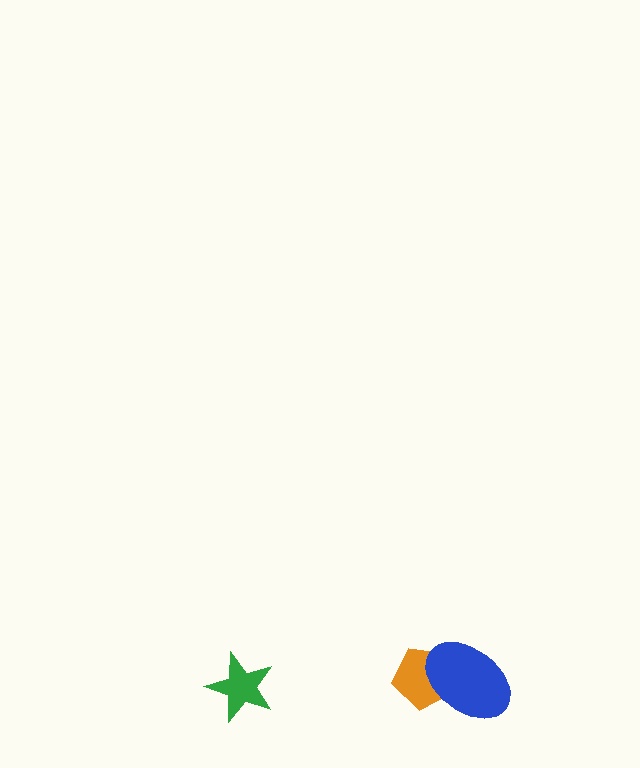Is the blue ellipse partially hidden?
No, no other shape covers it.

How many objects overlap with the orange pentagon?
1 object overlaps with the orange pentagon.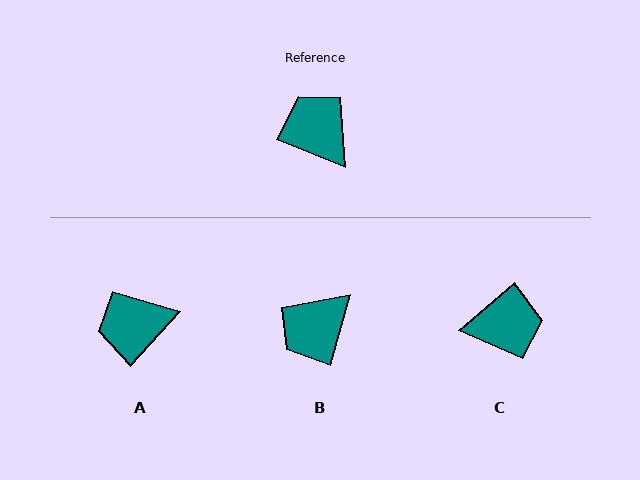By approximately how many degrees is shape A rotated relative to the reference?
Approximately 70 degrees counter-clockwise.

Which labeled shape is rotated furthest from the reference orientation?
C, about 117 degrees away.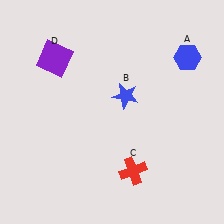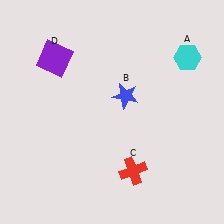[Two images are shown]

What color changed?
The hexagon (A) changed from blue in Image 1 to cyan in Image 2.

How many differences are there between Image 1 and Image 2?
There is 1 difference between the two images.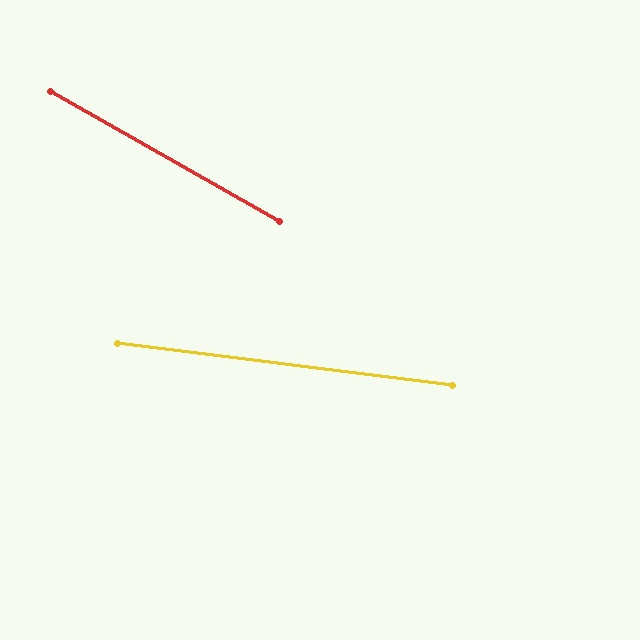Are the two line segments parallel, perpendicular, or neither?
Neither parallel nor perpendicular — they differ by about 22°.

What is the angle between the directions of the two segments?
Approximately 22 degrees.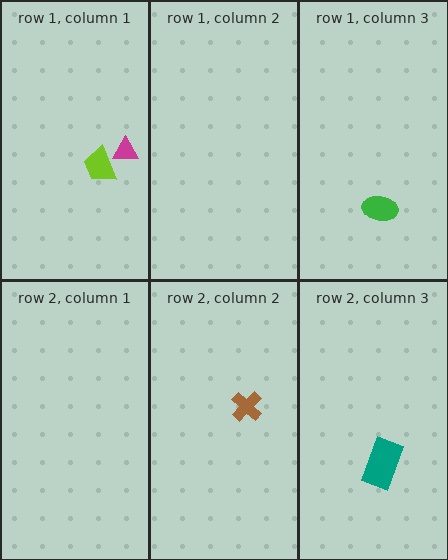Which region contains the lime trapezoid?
The row 1, column 1 region.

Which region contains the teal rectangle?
The row 2, column 3 region.